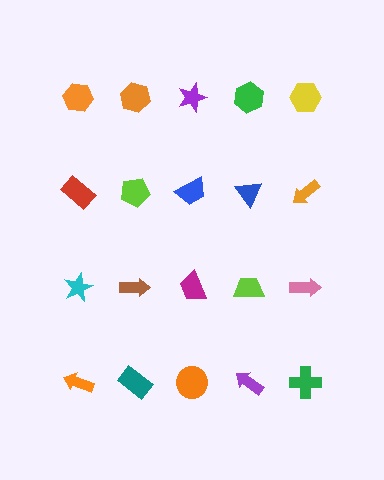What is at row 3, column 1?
A cyan star.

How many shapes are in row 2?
5 shapes.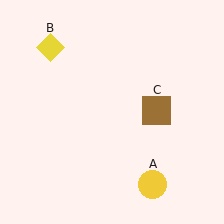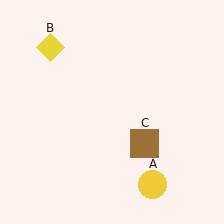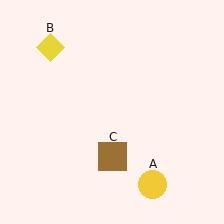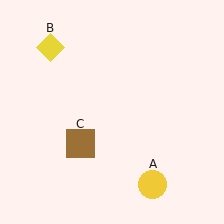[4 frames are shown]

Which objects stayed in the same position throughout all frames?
Yellow circle (object A) and yellow diamond (object B) remained stationary.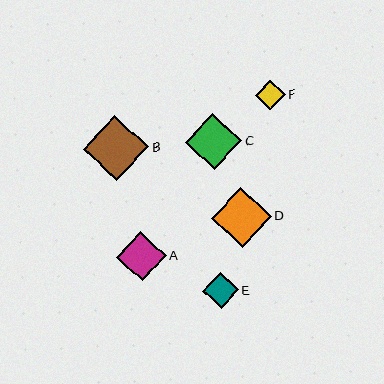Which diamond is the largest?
Diamond B is the largest with a size of approximately 66 pixels.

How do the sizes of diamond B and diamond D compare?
Diamond B and diamond D are approximately the same size.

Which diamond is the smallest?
Diamond F is the smallest with a size of approximately 30 pixels.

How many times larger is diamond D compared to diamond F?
Diamond D is approximately 2.0 times the size of diamond F.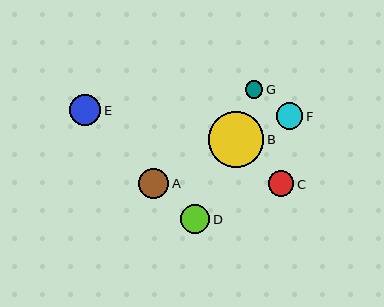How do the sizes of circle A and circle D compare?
Circle A and circle D are approximately the same size.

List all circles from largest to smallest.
From largest to smallest: B, E, A, D, F, C, G.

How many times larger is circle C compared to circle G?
Circle C is approximately 1.4 times the size of circle G.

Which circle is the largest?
Circle B is the largest with a size of approximately 56 pixels.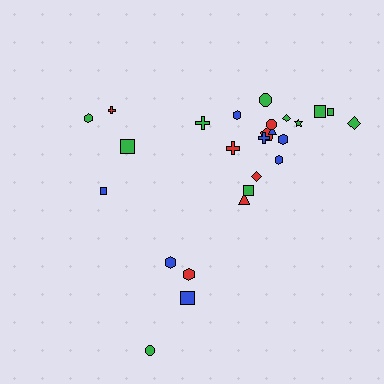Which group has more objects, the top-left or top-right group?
The top-right group.